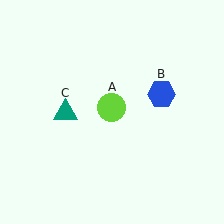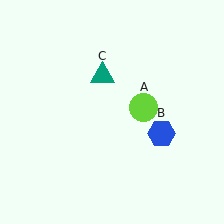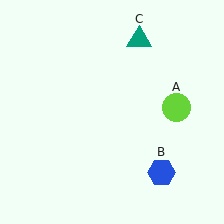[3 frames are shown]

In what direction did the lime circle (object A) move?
The lime circle (object A) moved right.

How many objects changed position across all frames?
3 objects changed position: lime circle (object A), blue hexagon (object B), teal triangle (object C).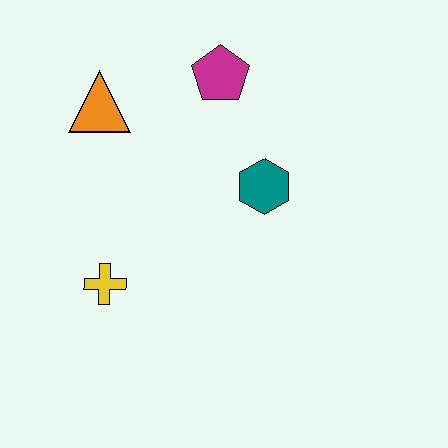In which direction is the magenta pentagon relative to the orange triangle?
The magenta pentagon is to the right of the orange triangle.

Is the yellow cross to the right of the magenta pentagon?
No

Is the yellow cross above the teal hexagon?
No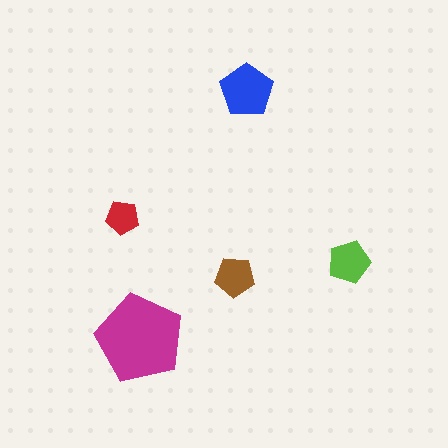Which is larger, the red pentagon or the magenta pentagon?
The magenta one.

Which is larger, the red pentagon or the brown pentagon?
The brown one.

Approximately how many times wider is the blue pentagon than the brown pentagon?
About 1.5 times wider.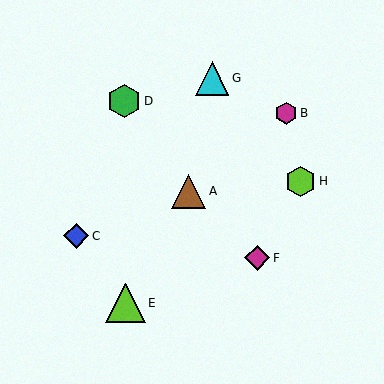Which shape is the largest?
The lime triangle (labeled E) is the largest.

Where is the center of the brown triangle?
The center of the brown triangle is at (189, 191).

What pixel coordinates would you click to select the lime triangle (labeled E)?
Click at (125, 303) to select the lime triangle E.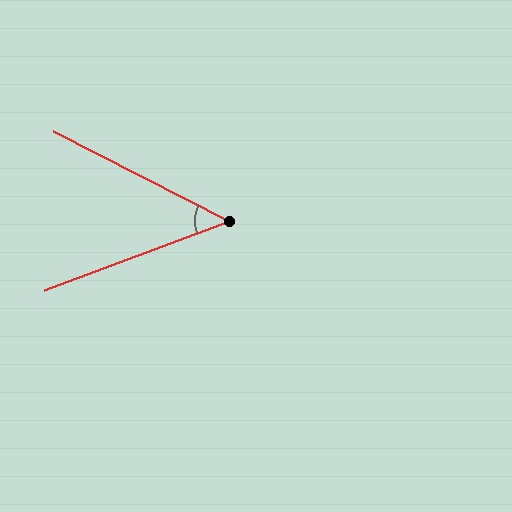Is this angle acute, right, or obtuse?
It is acute.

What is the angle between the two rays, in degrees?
Approximately 48 degrees.